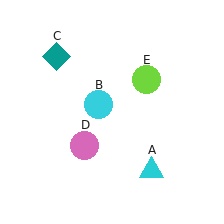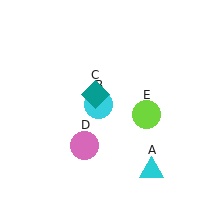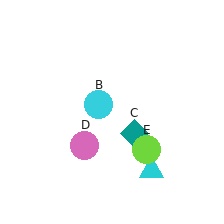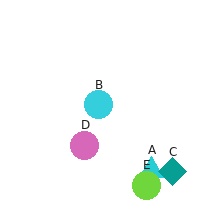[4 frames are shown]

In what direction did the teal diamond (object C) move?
The teal diamond (object C) moved down and to the right.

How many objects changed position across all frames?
2 objects changed position: teal diamond (object C), lime circle (object E).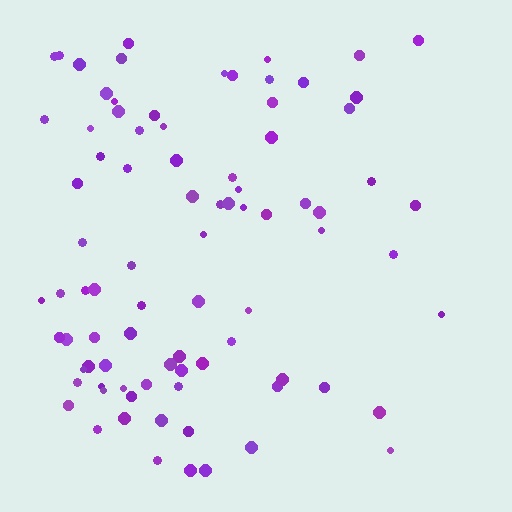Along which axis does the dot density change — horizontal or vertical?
Horizontal.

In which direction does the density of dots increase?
From right to left, with the left side densest.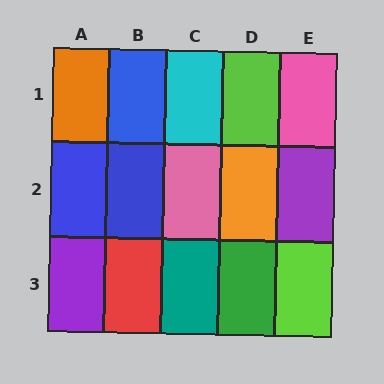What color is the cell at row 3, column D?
Green.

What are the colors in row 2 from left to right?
Blue, blue, pink, orange, purple.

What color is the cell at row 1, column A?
Orange.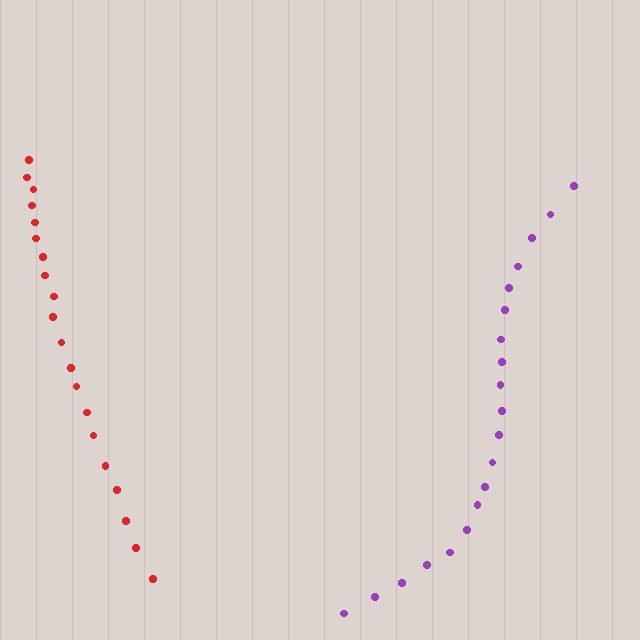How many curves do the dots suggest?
There are 2 distinct paths.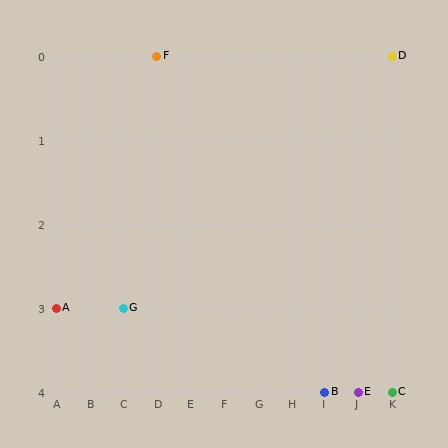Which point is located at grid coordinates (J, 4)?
Point E is at (J, 4).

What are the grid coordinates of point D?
Point D is at grid coordinates (K, 0).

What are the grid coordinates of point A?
Point A is at grid coordinates (A, 3).